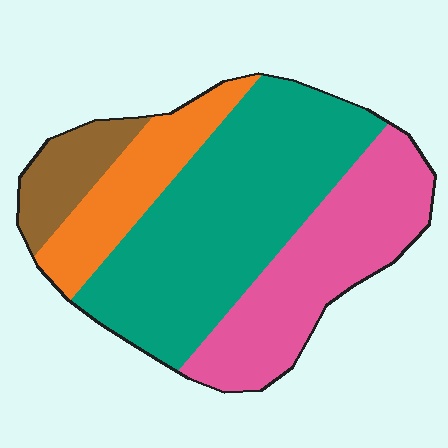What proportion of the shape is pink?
Pink covers around 30% of the shape.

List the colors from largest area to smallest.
From largest to smallest: teal, pink, orange, brown.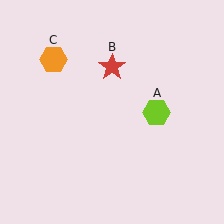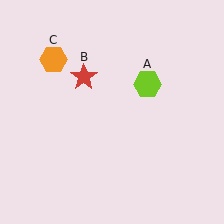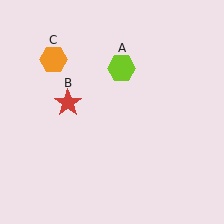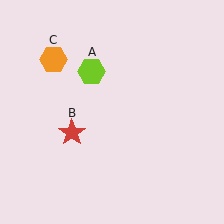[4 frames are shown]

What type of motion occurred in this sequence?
The lime hexagon (object A), red star (object B) rotated counterclockwise around the center of the scene.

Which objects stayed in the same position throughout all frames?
Orange hexagon (object C) remained stationary.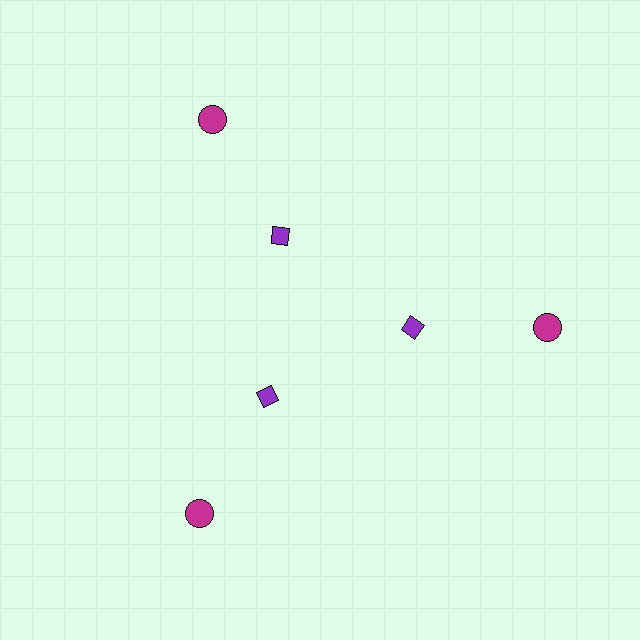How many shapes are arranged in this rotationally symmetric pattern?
There are 6 shapes, arranged in 3 groups of 2.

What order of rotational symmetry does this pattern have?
This pattern has 3-fold rotational symmetry.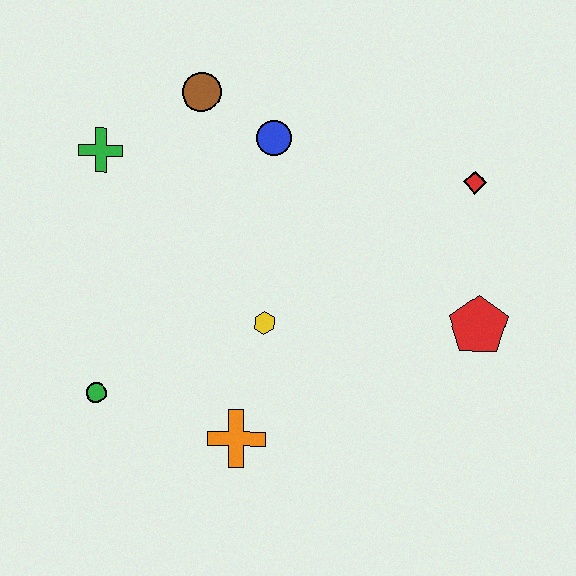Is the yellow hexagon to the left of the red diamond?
Yes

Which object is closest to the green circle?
The orange cross is closest to the green circle.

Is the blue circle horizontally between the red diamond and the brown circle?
Yes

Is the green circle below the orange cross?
No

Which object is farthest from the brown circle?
The red pentagon is farthest from the brown circle.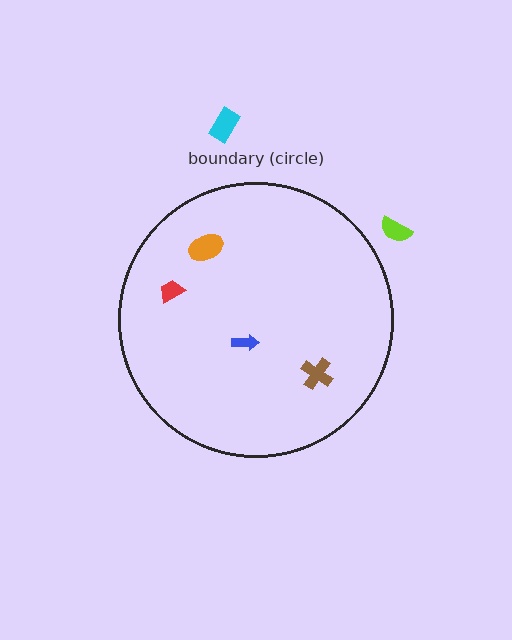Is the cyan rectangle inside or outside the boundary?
Outside.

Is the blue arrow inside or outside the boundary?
Inside.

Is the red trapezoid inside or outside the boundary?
Inside.